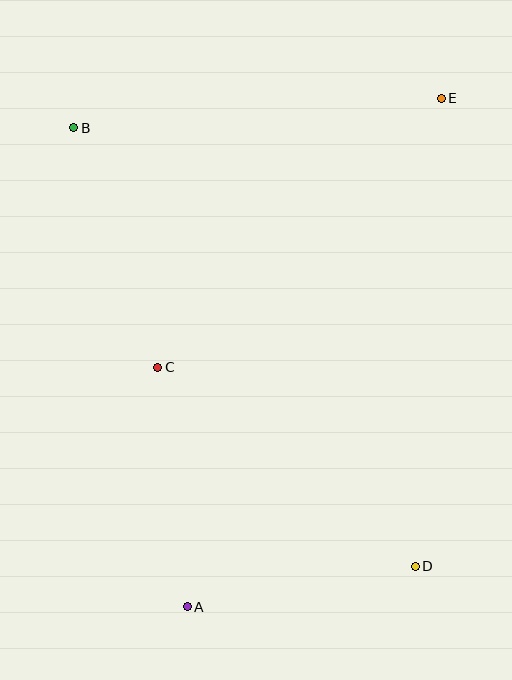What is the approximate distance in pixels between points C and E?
The distance between C and E is approximately 391 pixels.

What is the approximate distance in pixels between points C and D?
The distance between C and D is approximately 326 pixels.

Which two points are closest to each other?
Points A and D are closest to each other.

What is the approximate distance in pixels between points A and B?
The distance between A and B is approximately 492 pixels.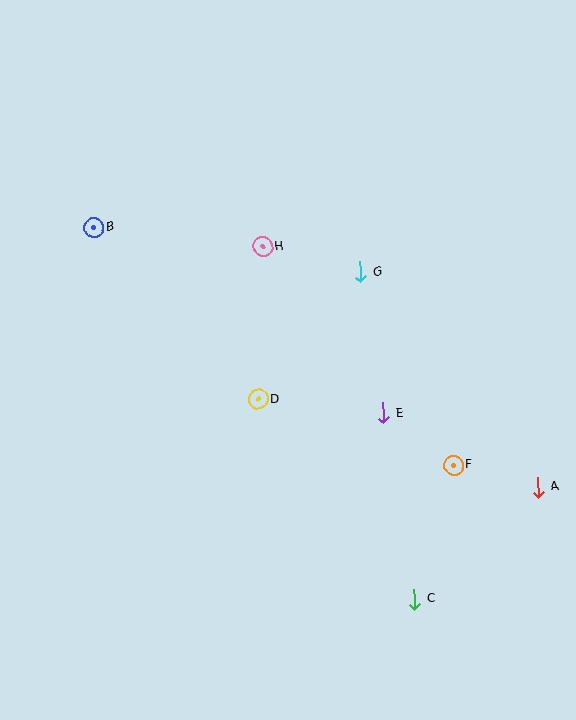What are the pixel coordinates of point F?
Point F is at (453, 465).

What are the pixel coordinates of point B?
Point B is at (94, 228).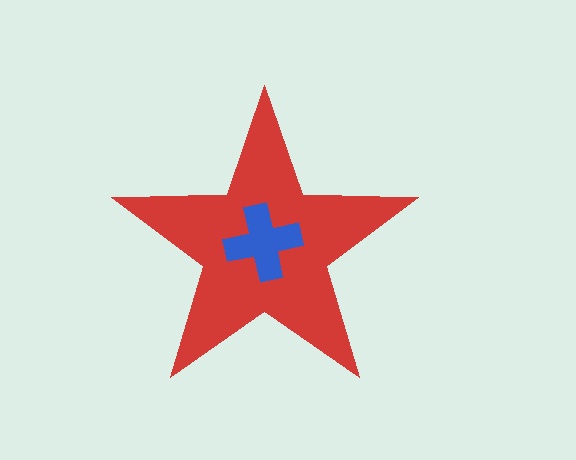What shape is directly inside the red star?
The blue cross.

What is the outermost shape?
The red star.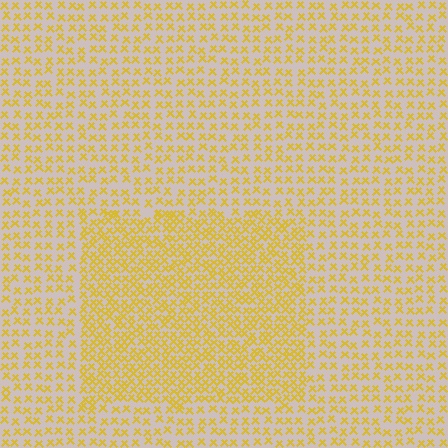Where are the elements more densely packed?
The elements are more densely packed inside the rectangle boundary.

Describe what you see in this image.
The image contains small yellow elements arranged at two different densities. A rectangle-shaped region is visible where the elements are more densely packed than the surrounding area.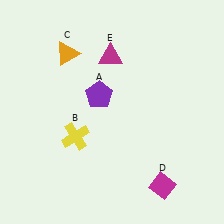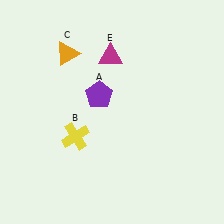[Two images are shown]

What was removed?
The magenta diamond (D) was removed in Image 2.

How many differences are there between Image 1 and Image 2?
There is 1 difference between the two images.